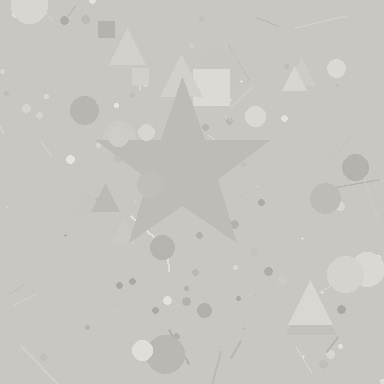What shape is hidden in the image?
A star is hidden in the image.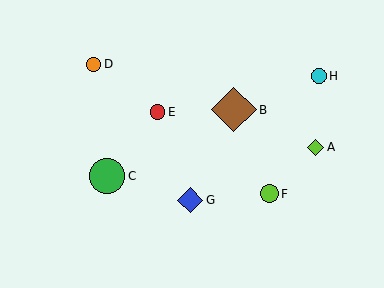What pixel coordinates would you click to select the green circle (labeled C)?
Click at (107, 176) to select the green circle C.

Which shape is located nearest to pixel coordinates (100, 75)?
The orange circle (labeled D) at (94, 64) is nearest to that location.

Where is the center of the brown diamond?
The center of the brown diamond is at (234, 110).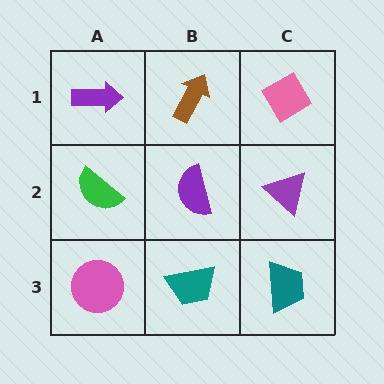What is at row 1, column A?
A purple arrow.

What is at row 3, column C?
A teal trapezoid.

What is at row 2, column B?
A purple semicircle.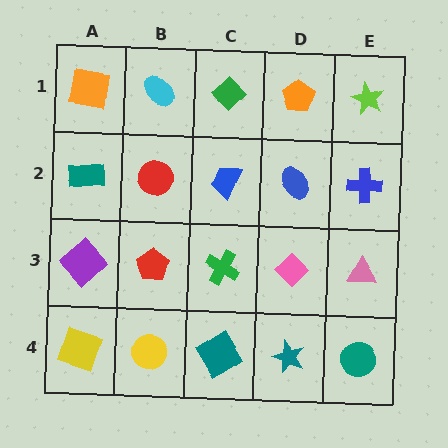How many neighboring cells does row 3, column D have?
4.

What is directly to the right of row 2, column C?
A blue ellipse.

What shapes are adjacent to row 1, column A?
A teal rectangle (row 2, column A), a cyan ellipse (row 1, column B).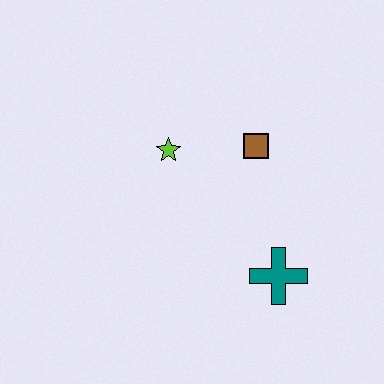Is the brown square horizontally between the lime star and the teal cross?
Yes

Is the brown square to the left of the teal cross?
Yes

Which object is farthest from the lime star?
The teal cross is farthest from the lime star.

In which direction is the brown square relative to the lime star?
The brown square is to the right of the lime star.